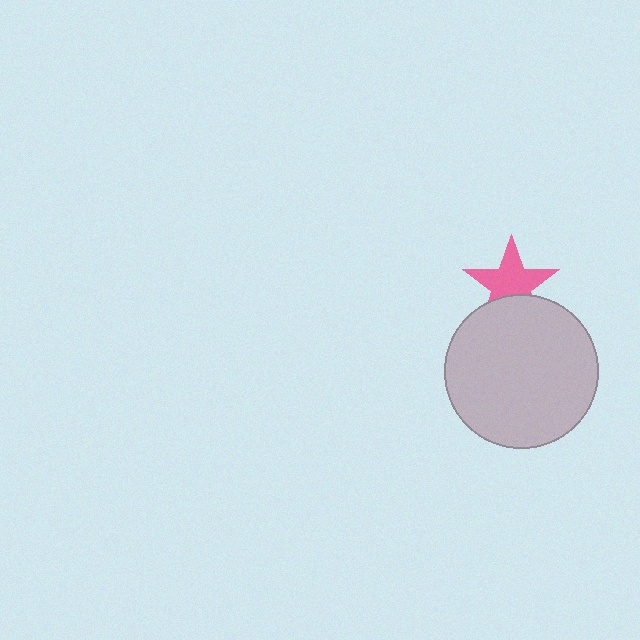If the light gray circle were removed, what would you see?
You would see the complete pink star.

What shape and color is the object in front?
The object in front is a light gray circle.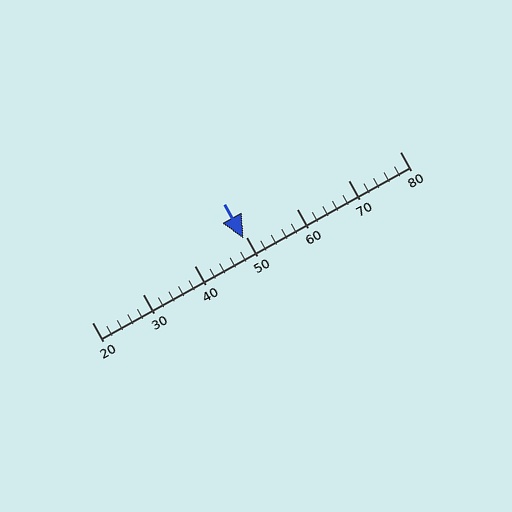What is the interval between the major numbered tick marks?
The major tick marks are spaced 10 units apart.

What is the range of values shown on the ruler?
The ruler shows values from 20 to 80.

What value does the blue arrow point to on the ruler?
The blue arrow points to approximately 50.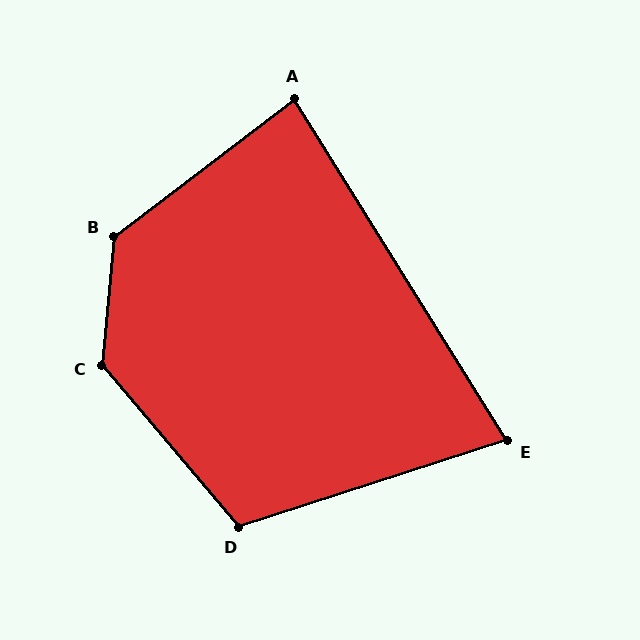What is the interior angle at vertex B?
Approximately 132 degrees (obtuse).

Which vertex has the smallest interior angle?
E, at approximately 76 degrees.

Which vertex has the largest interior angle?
C, at approximately 135 degrees.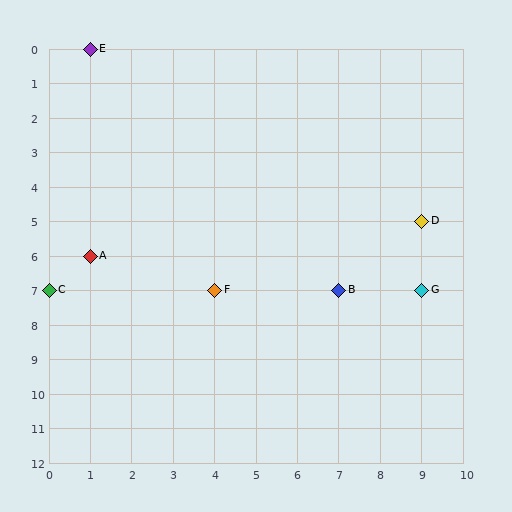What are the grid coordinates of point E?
Point E is at grid coordinates (1, 0).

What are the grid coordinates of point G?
Point G is at grid coordinates (9, 7).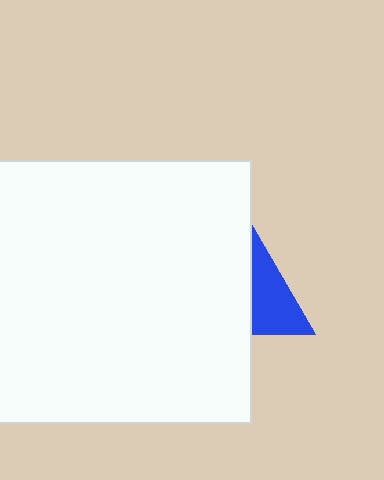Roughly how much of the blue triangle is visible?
A small part of it is visible (roughly 43%).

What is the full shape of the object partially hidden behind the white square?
The partially hidden object is a blue triangle.